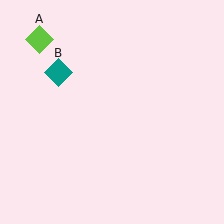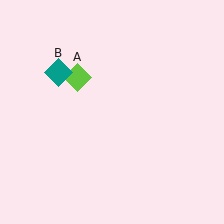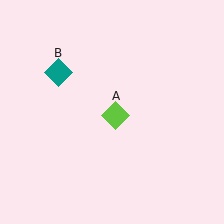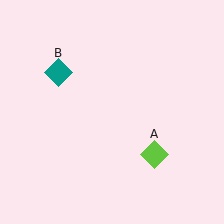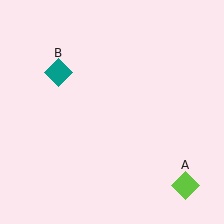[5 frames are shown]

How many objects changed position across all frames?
1 object changed position: lime diamond (object A).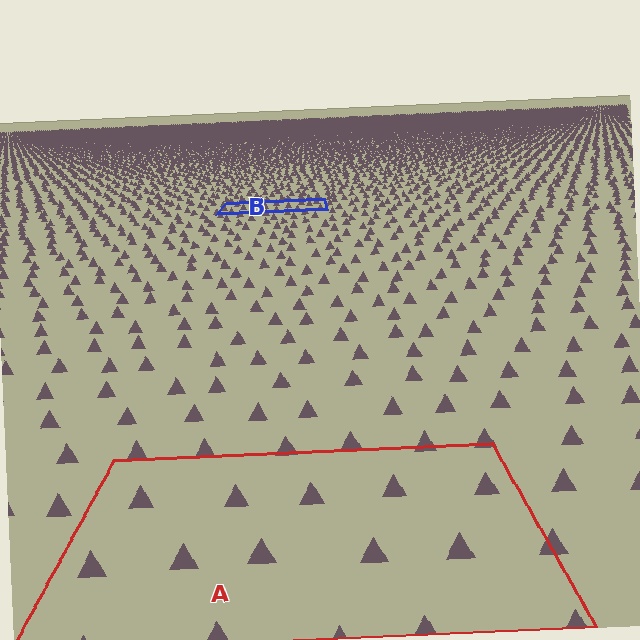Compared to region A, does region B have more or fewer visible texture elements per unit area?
Region B has more texture elements per unit area — they are packed more densely because it is farther away.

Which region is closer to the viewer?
Region A is closer. The texture elements there are larger and more spread out.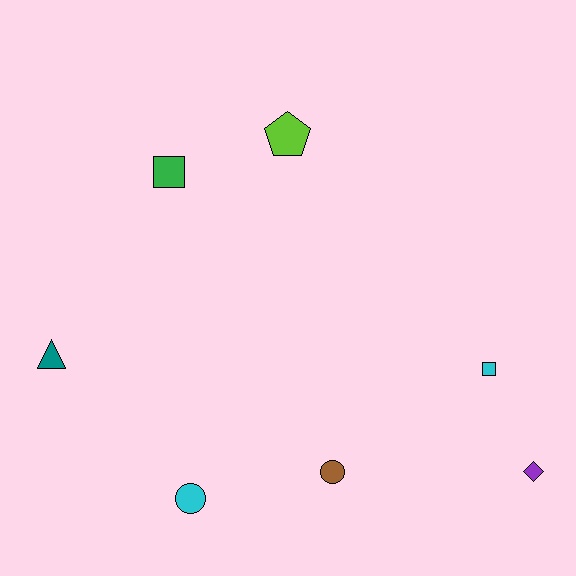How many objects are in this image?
There are 7 objects.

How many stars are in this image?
There are no stars.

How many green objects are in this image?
There is 1 green object.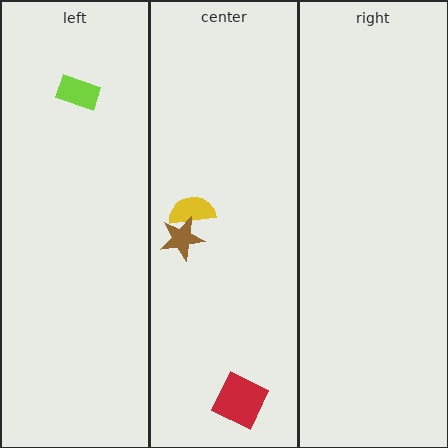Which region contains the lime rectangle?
The left region.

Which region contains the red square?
The center region.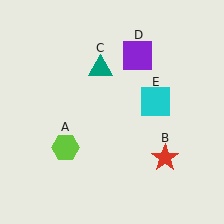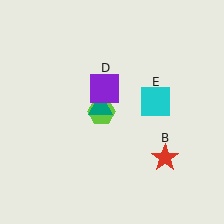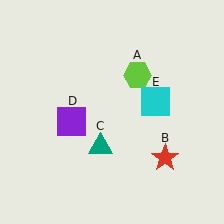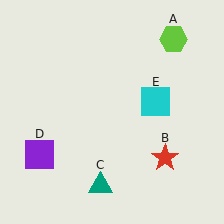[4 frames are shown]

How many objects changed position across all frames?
3 objects changed position: lime hexagon (object A), teal triangle (object C), purple square (object D).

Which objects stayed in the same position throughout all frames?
Red star (object B) and cyan square (object E) remained stationary.